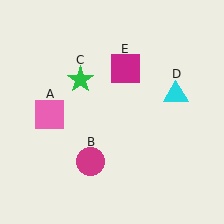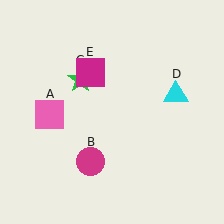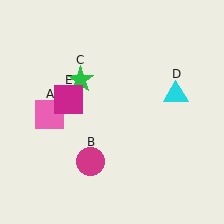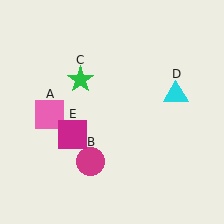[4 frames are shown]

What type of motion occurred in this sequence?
The magenta square (object E) rotated counterclockwise around the center of the scene.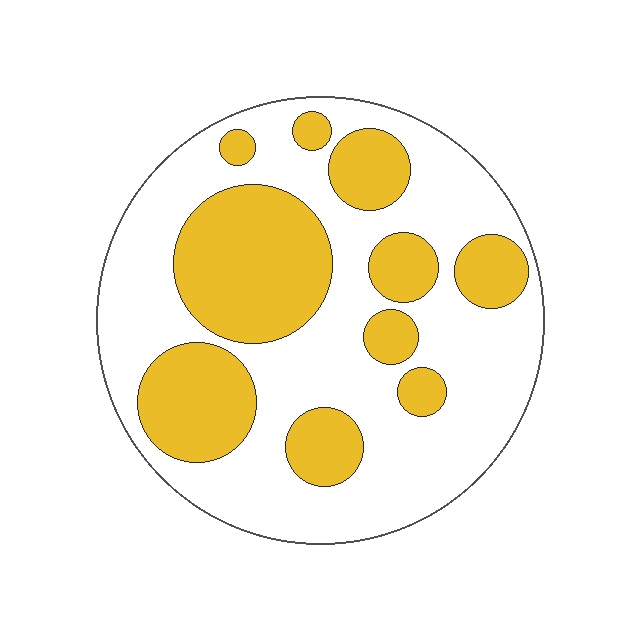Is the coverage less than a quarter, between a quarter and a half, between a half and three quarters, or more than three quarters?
Between a quarter and a half.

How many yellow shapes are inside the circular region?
10.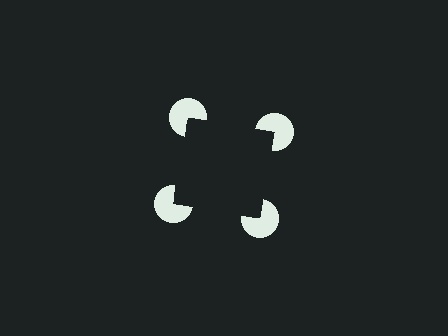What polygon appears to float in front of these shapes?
An illusory square — its edges are inferred from the aligned wedge cuts in the pac-man discs, not physically drawn.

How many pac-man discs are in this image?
There are 4 — one at each vertex of the illusory square.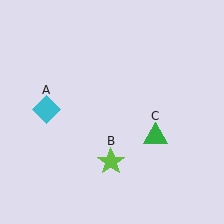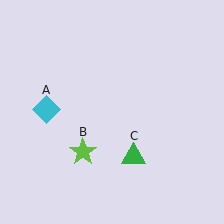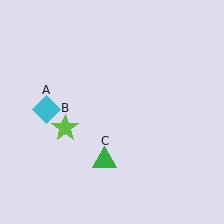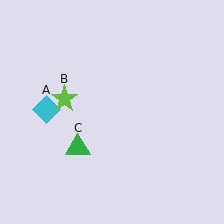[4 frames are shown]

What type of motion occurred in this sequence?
The lime star (object B), green triangle (object C) rotated clockwise around the center of the scene.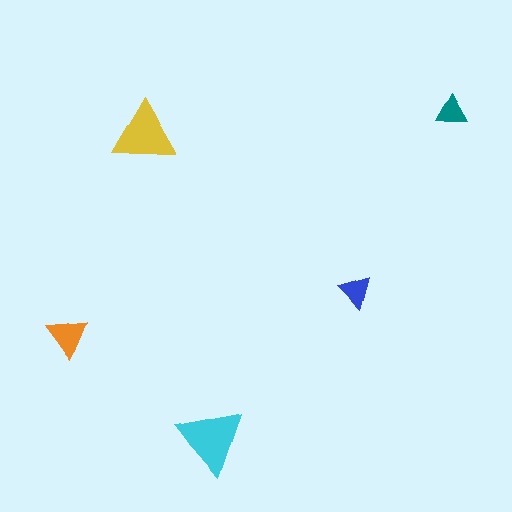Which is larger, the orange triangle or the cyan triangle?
The cyan one.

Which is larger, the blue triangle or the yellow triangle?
The yellow one.